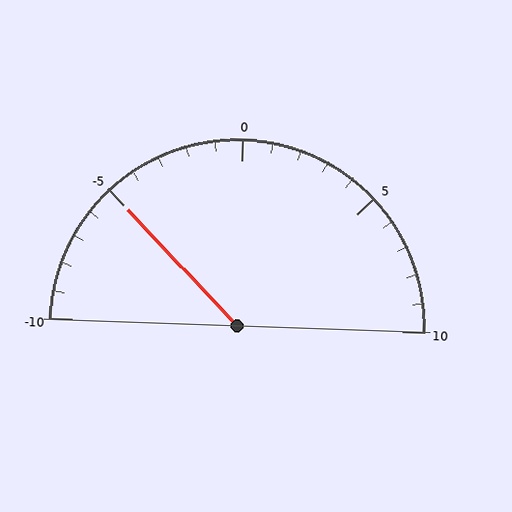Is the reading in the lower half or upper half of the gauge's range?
The reading is in the lower half of the range (-10 to 10).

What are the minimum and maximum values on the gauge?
The gauge ranges from -10 to 10.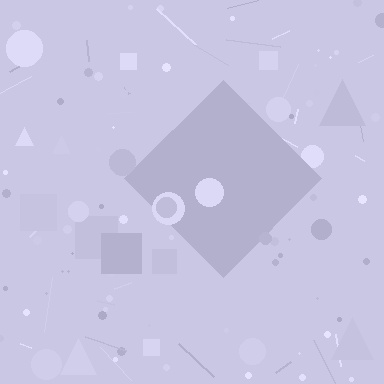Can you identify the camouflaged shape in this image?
The camouflaged shape is a diamond.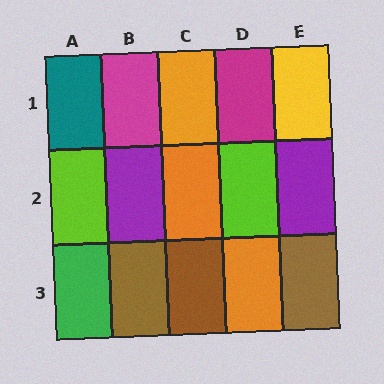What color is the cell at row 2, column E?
Purple.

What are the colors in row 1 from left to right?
Teal, magenta, orange, magenta, yellow.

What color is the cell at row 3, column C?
Brown.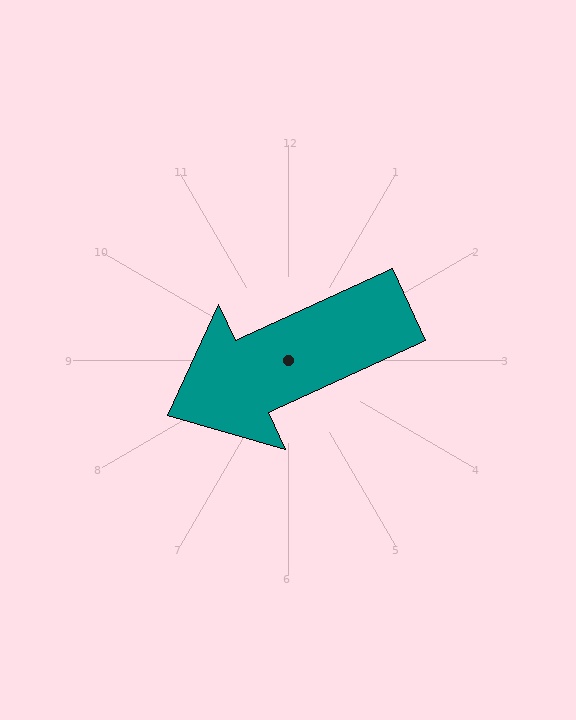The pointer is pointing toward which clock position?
Roughly 8 o'clock.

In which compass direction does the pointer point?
Southwest.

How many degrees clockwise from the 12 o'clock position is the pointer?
Approximately 245 degrees.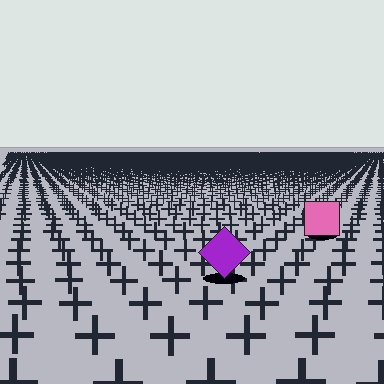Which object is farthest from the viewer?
The pink square is farthest from the viewer. It appears smaller and the ground texture around it is denser.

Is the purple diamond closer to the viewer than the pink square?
Yes. The purple diamond is closer — you can tell from the texture gradient: the ground texture is coarser near it.